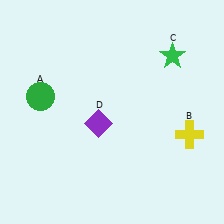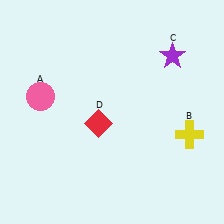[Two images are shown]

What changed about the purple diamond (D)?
In Image 1, D is purple. In Image 2, it changed to red.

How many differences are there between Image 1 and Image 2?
There are 3 differences between the two images.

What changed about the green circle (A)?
In Image 1, A is green. In Image 2, it changed to pink.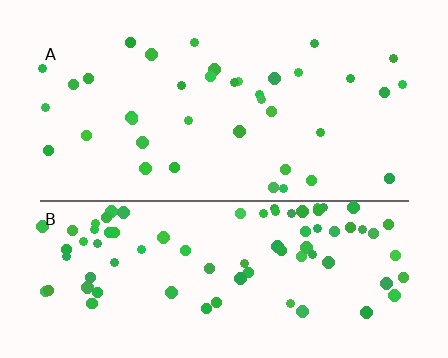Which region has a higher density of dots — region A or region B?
B (the bottom).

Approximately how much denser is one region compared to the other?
Approximately 2.3× — region B over region A.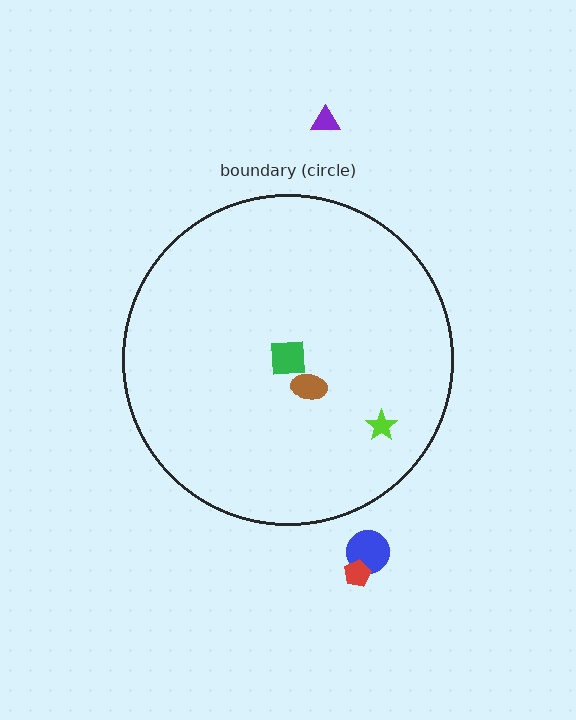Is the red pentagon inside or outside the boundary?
Outside.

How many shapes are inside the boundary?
3 inside, 3 outside.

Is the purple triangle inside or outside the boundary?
Outside.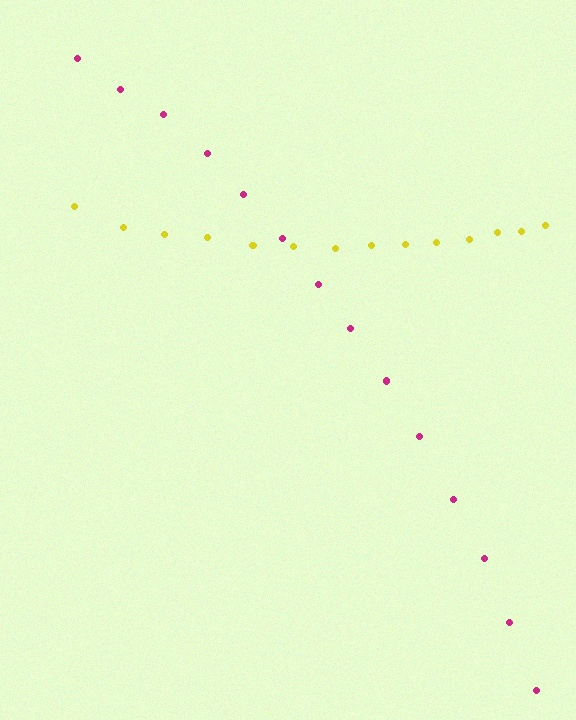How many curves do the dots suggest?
There are 2 distinct paths.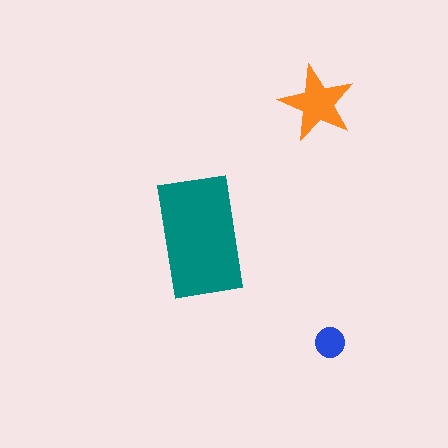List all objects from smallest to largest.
The blue circle, the orange star, the teal rectangle.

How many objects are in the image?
There are 3 objects in the image.